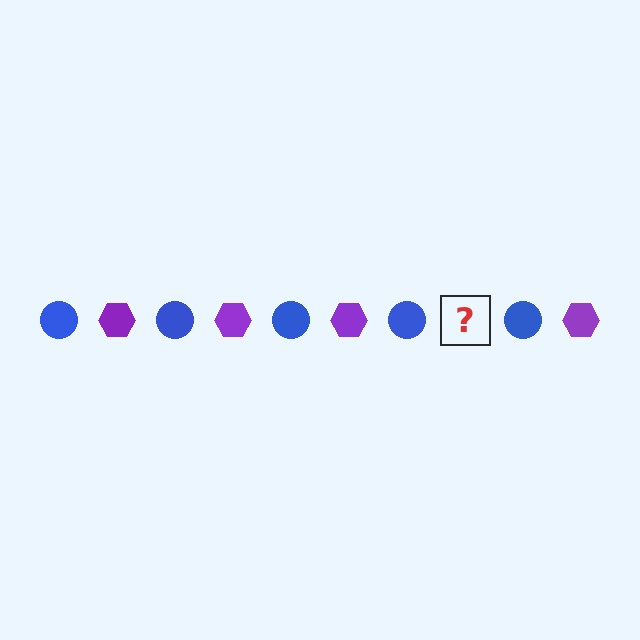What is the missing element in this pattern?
The missing element is a purple hexagon.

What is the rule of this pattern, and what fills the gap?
The rule is that the pattern alternates between blue circle and purple hexagon. The gap should be filled with a purple hexagon.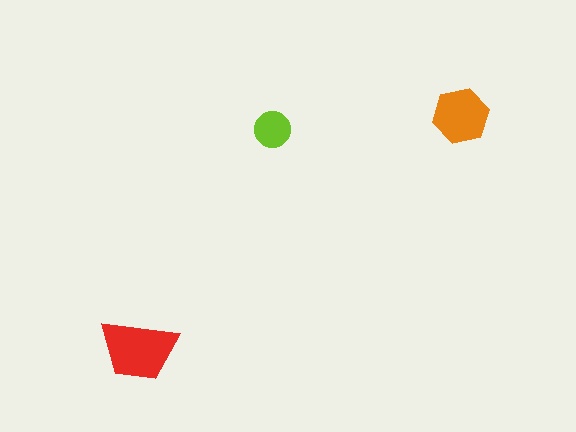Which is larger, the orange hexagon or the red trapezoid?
The red trapezoid.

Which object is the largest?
The red trapezoid.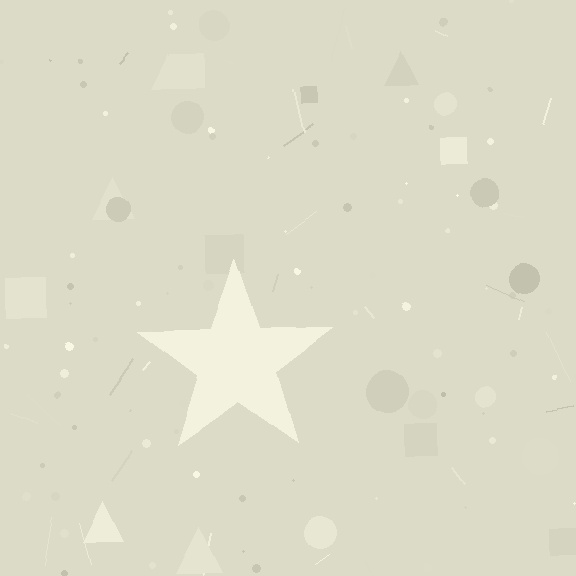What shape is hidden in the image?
A star is hidden in the image.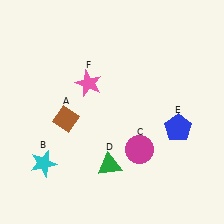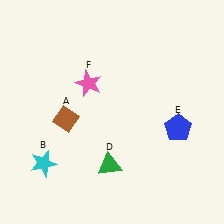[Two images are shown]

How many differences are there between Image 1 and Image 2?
There is 1 difference between the two images.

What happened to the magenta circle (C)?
The magenta circle (C) was removed in Image 2. It was in the bottom-right area of Image 1.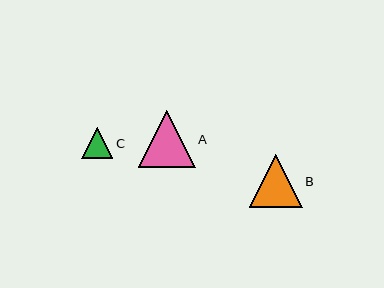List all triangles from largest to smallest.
From largest to smallest: A, B, C.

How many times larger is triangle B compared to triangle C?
Triangle B is approximately 1.7 times the size of triangle C.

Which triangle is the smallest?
Triangle C is the smallest with a size of approximately 31 pixels.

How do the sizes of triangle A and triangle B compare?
Triangle A and triangle B are approximately the same size.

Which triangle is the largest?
Triangle A is the largest with a size of approximately 57 pixels.